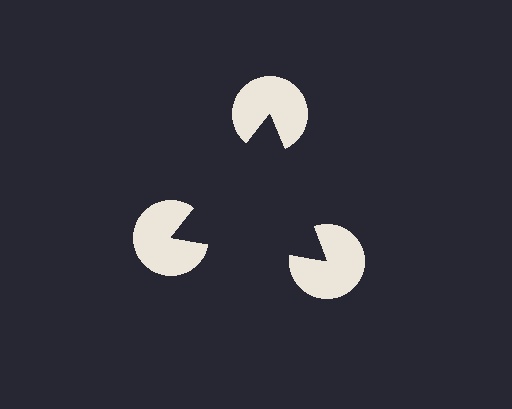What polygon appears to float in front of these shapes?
An illusory triangle — its edges are inferred from the aligned wedge cuts in the pac-man discs, not physically drawn.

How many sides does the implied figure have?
3 sides.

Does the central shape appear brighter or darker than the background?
It typically appears slightly darker than the background, even though no actual brightness change is drawn.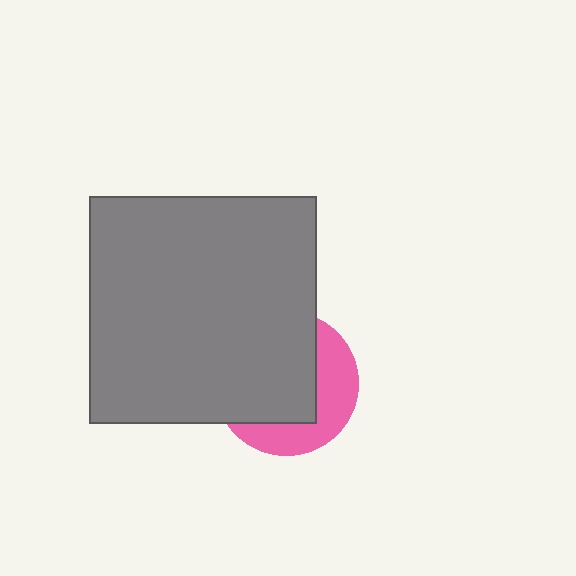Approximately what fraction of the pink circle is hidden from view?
Roughly 62% of the pink circle is hidden behind the gray square.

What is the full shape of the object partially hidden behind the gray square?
The partially hidden object is a pink circle.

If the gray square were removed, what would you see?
You would see the complete pink circle.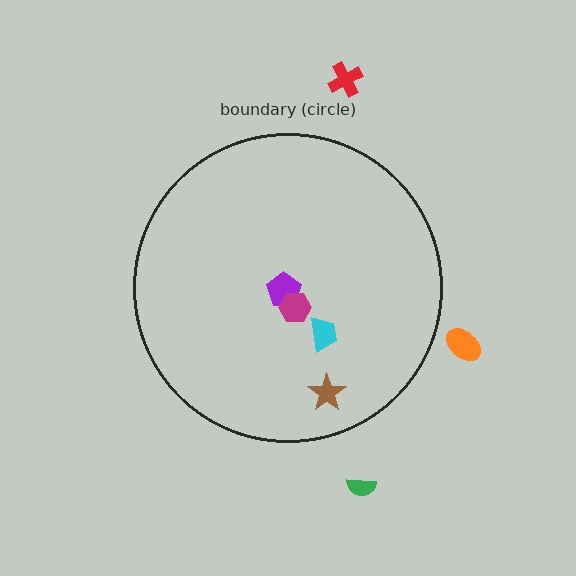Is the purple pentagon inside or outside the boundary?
Inside.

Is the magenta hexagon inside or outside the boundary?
Inside.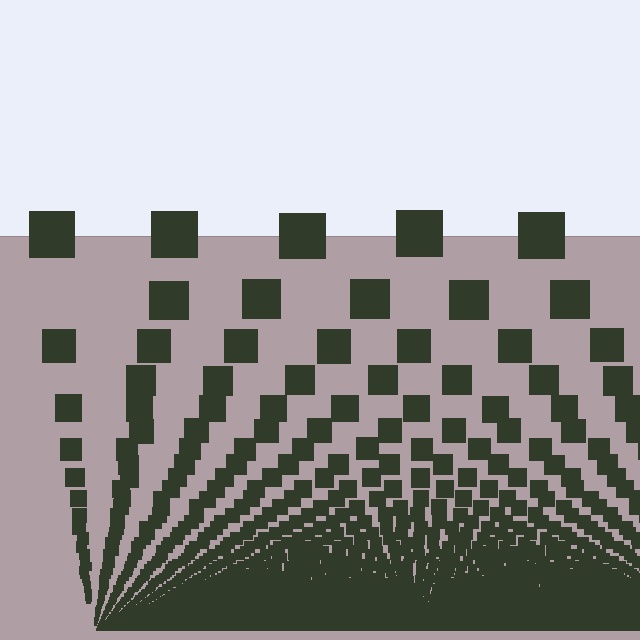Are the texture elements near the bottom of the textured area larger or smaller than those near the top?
Smaller. The gradient is inverted — elements near the bottom are smaller and denser.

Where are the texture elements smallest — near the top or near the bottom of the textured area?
Near the bottom.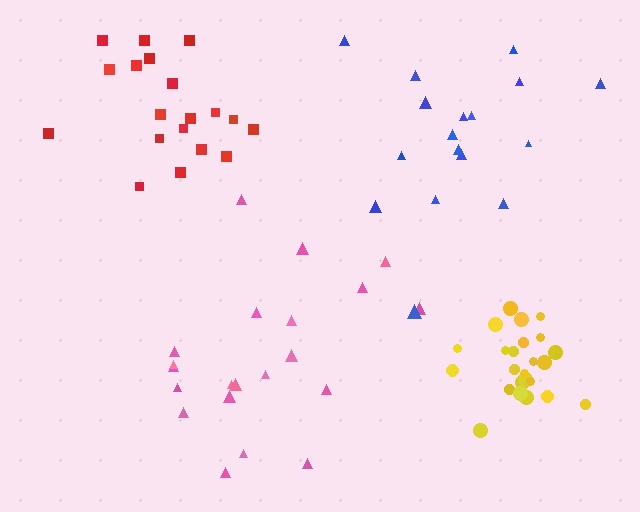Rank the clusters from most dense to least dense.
yellow, red, pink, blue.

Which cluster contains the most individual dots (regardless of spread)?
Yellow (24).